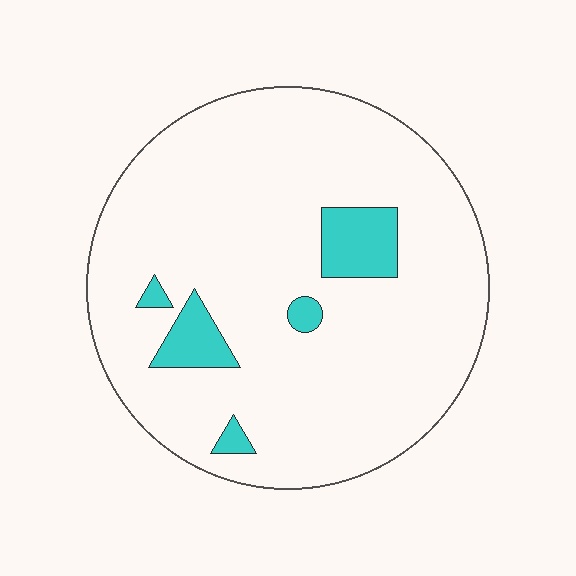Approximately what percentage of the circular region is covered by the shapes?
Approximately 10%.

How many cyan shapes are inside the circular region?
5.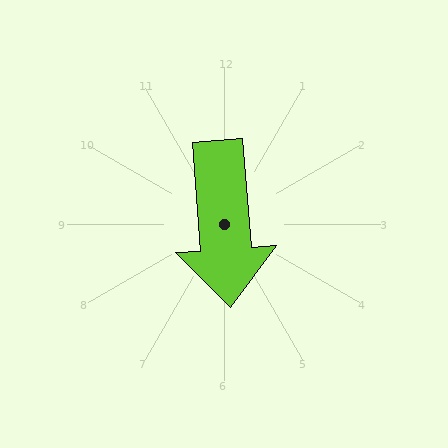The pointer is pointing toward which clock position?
Roughly 6 o'clock.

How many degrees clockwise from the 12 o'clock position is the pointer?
Approximately 176 degrees.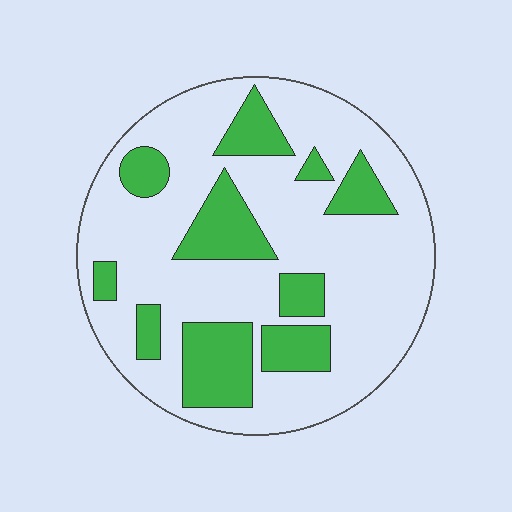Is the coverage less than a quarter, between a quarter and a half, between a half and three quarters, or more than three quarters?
Between a quarter and a half.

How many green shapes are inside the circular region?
10.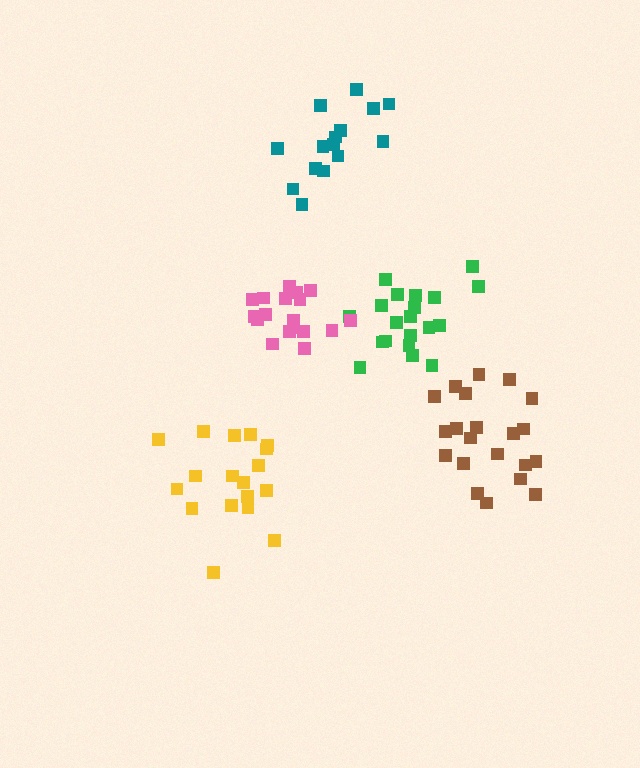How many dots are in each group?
Group 1: 20 dots, Group 2: 18 dots, Group 3: 15 dots, Group 4: 21 dots, Group 5: 18 dots (92 total).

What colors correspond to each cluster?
The clusters are colored: green, yellow, teal, brown, pink.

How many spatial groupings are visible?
There are 5 spatial groupings.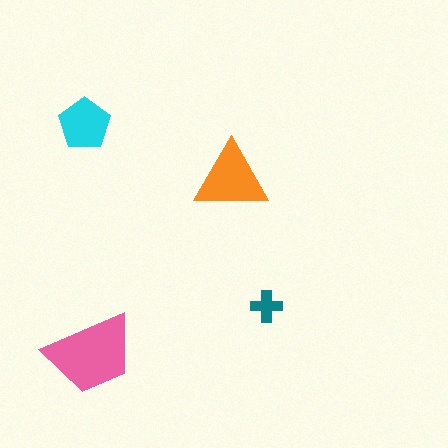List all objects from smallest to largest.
The teal cross, the cyan pentagon, the orange triangle, the pink trapezoid.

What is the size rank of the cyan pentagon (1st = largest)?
3rd.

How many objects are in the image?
There are 4 objects in the image.